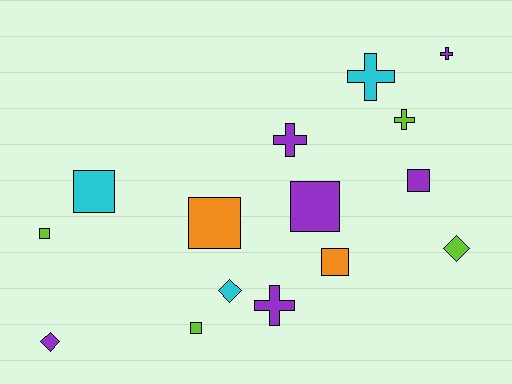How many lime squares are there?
There are 2 lime squares.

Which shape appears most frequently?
Square, with 7 objects.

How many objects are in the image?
There are 15 objects.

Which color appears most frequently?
Purple, with 6 objects.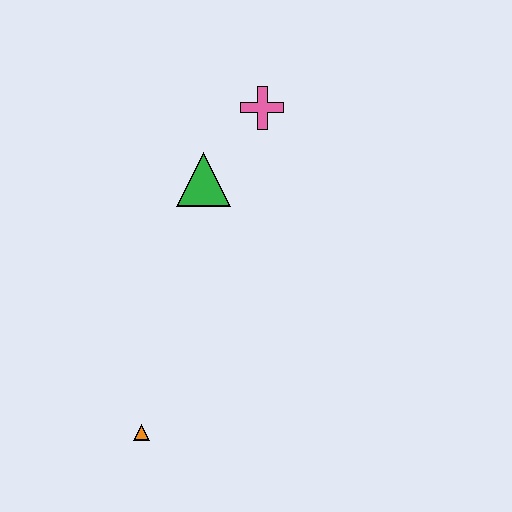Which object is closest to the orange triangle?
The green triangle is closest to the orange triangle.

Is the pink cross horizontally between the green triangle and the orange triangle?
No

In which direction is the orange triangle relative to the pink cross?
The orange triangle is below the pink cross.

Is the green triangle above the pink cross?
No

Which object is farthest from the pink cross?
The orange triangle is farthest from the pink cross.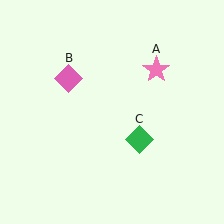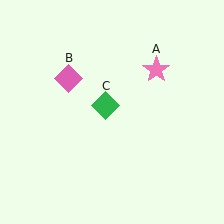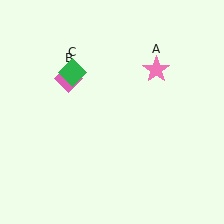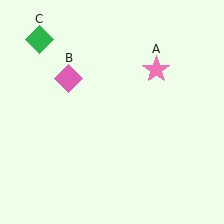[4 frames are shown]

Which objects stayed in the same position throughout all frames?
Pink star (object A) and pink diamond (object B) remained stationary.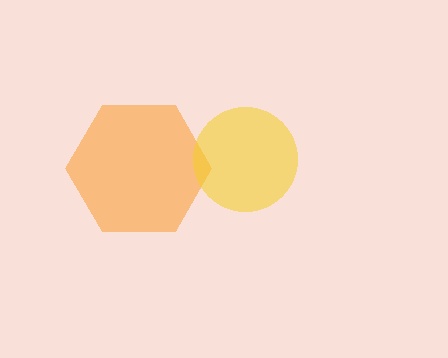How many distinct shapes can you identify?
There are 2 distinct shapes: an orange hexagon, a yellow circle.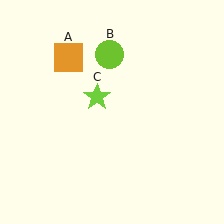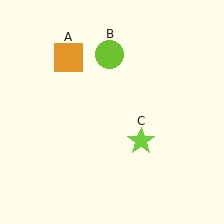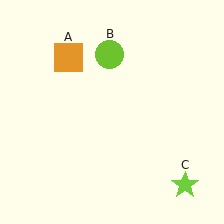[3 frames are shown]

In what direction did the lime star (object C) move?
The lime star (object C) moved down and to the right.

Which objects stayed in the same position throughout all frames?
Orange square (object A) and lime circle (object B) remained stationary.